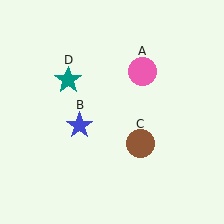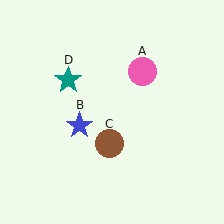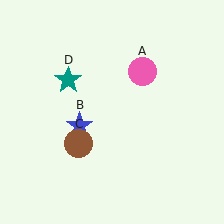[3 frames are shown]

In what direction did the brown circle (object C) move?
The brown circle (object C) moved left.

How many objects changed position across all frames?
1 object changed position: brown circle (object C).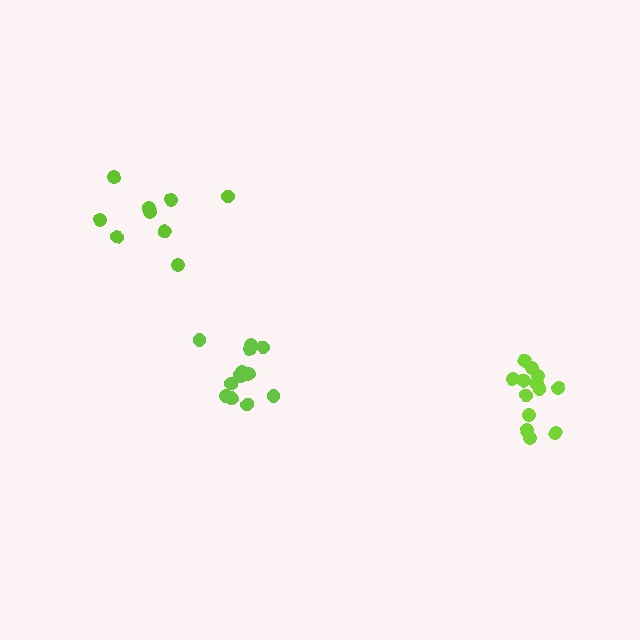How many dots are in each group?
Group 1: 13 dots, Group 2: 9 dots, Group 3: 13 dots (35 total).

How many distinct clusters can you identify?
There are 3 distinct clusters.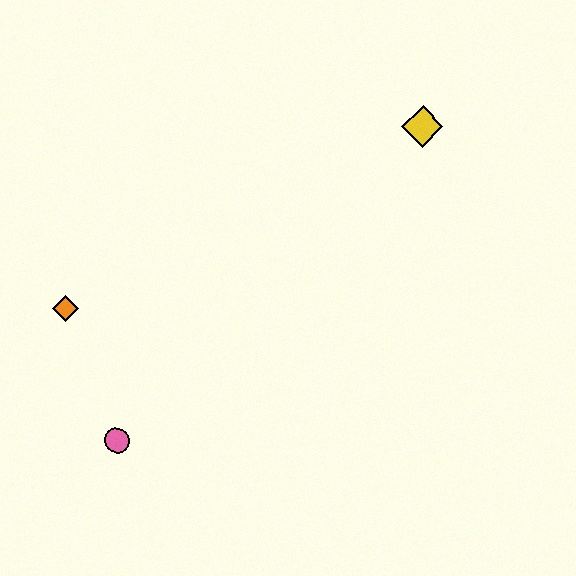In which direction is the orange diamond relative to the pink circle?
The orange diamond is above the pink circle.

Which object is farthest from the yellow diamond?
The pink circle is farthest from the yellow diamond.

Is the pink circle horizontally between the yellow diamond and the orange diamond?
Yes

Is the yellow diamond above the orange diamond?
Yes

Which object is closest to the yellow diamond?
The orange diamond is closest to the yellow diamond.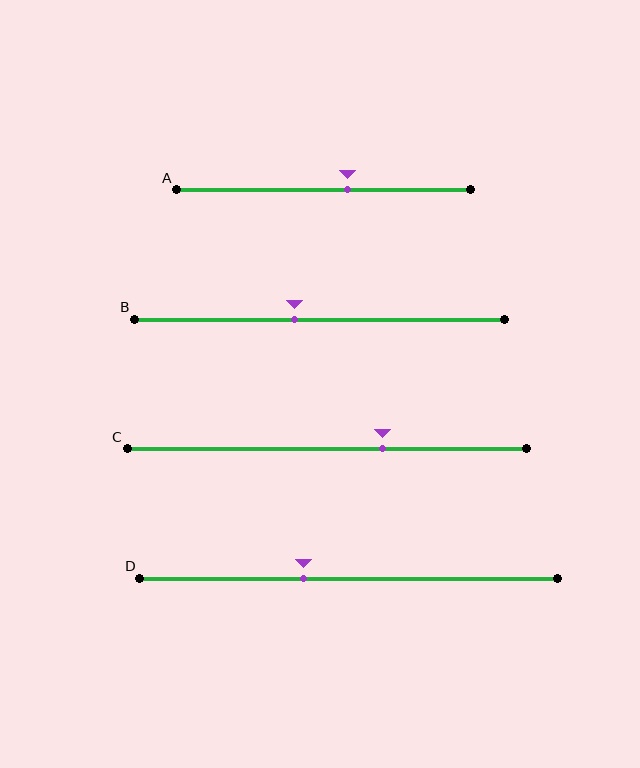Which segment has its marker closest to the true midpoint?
Segment B has its marker closest to the true midpoint.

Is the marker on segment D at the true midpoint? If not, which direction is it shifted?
No, the marker on segment D is shifted to the left by about 11% of the segment length.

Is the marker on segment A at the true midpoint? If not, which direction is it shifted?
No, the marker on segment A is shifted to the right by about 8% of the segment length.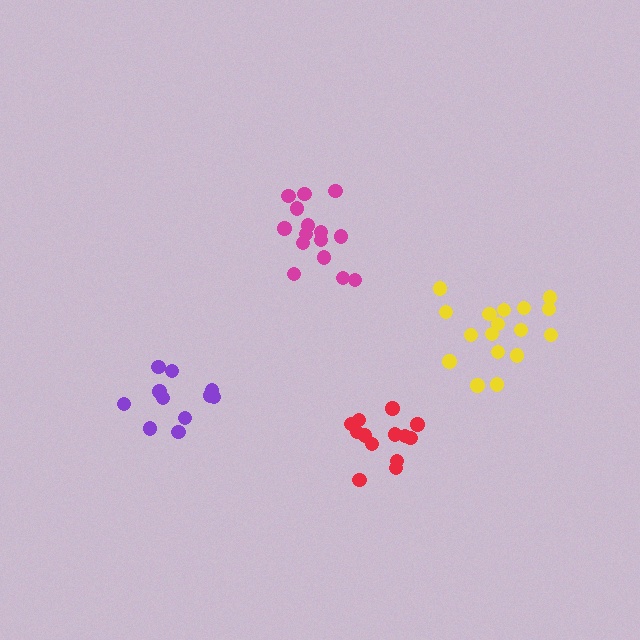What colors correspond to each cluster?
The clusters are colored: purple, magenta, yellow, red.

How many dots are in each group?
Group 1: 11 dots, Group 2: 15 dots, Group 3: 17 dots, Group 4: 13 dots (56 total).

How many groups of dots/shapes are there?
There are 4 groups.